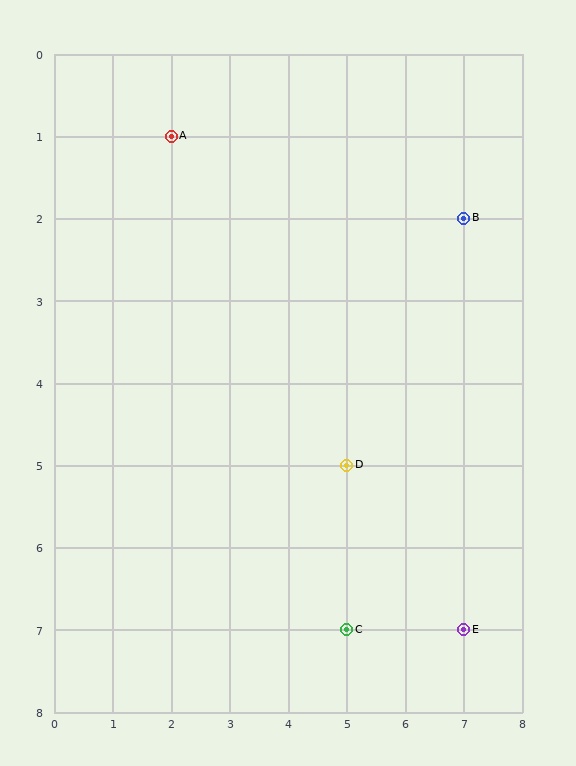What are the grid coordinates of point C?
Point C is at grid coordinates (5, 7).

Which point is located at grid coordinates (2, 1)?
Point A is at (2, 1).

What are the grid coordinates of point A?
Point A is at grid coordinates (2, 1).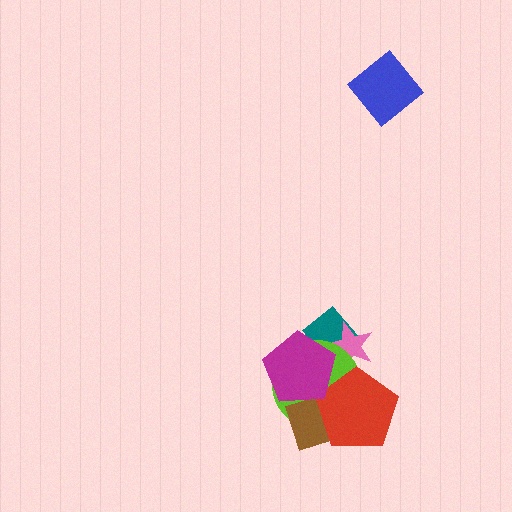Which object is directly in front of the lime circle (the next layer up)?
The brown diamond is directly in front of the lime circle.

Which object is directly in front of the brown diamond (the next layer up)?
The red pentagon is directly in front of the brown diamond.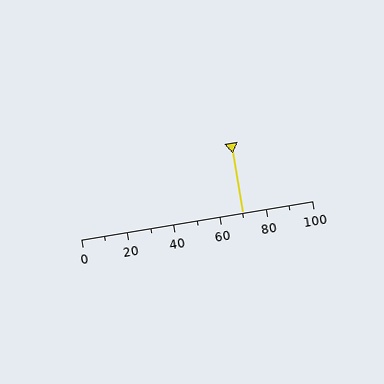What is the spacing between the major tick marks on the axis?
The major ticks are spaced 20 apart.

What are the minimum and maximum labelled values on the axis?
The axis runs from 0 to 100.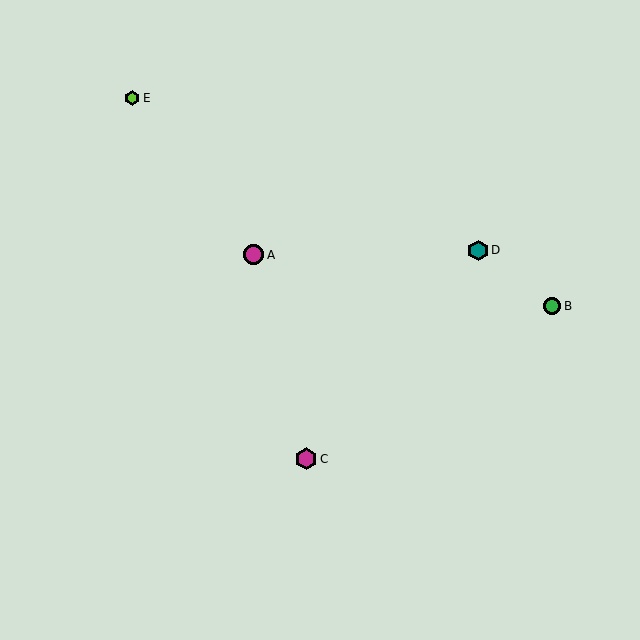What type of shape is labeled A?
Shape A is a magenta circle.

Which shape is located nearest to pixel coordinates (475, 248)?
The teal hexagon (labeled D) at (478, 251) is nearest to that location.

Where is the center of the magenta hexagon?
The center of the magenta hexagon is at (306, 459).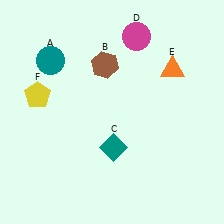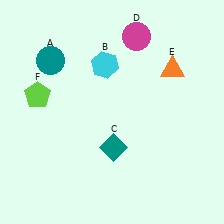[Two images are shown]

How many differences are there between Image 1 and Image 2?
There are 2 differences between the two images.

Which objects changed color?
B changed from brown to cyan. F changed from yellow to lime.